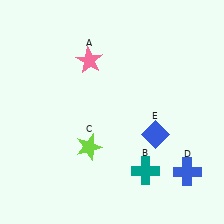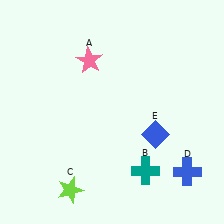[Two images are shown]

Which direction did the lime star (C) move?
The lime star (C) moved down.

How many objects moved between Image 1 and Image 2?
1 object moved between the two images.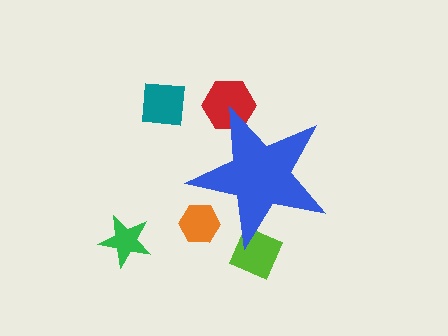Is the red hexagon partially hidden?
Yes, the red hexagon is partially hidden behind the blue star.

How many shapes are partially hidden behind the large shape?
3 shapes are partially hidden.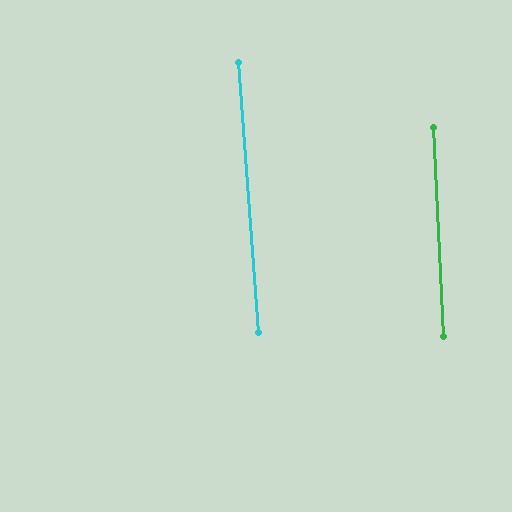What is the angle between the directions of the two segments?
Approximately 2 degrees.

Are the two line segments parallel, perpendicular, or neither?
Parallel — their directions differ by only 1.5°.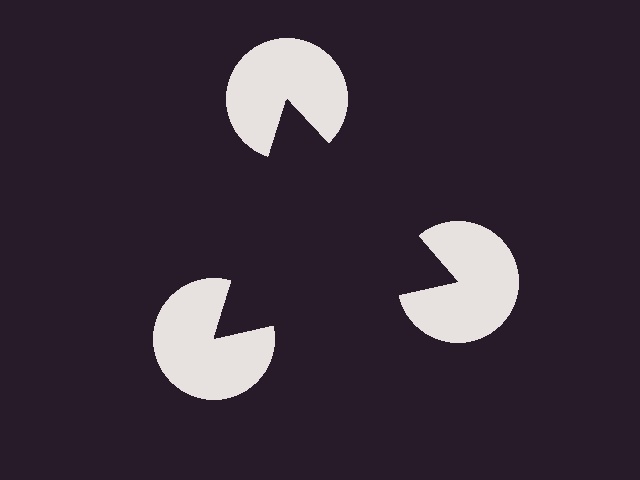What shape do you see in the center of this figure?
An illusory triangle — its edges are inferred from the aligned wedge cuts in the pac-man discs, not physically drawn.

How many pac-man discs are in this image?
There are 3 — one at each vertex of the illusory triangle.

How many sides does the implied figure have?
3 sides.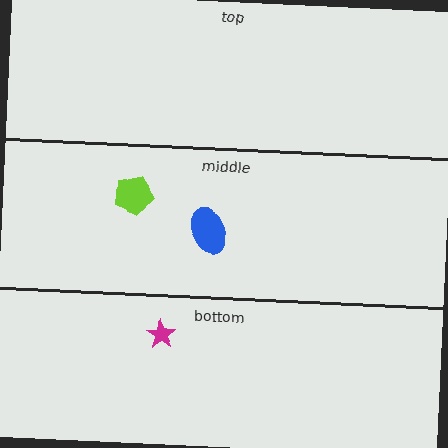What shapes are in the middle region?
The blue ellipse, the lime pentagon.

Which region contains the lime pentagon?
The middle region.